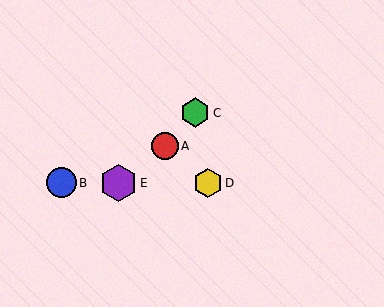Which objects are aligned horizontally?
Objects B, D, E are aligned horizontally.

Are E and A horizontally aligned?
No, E is at y≈183 and A is at y≈146.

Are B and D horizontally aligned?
Yes, both are at y≈183.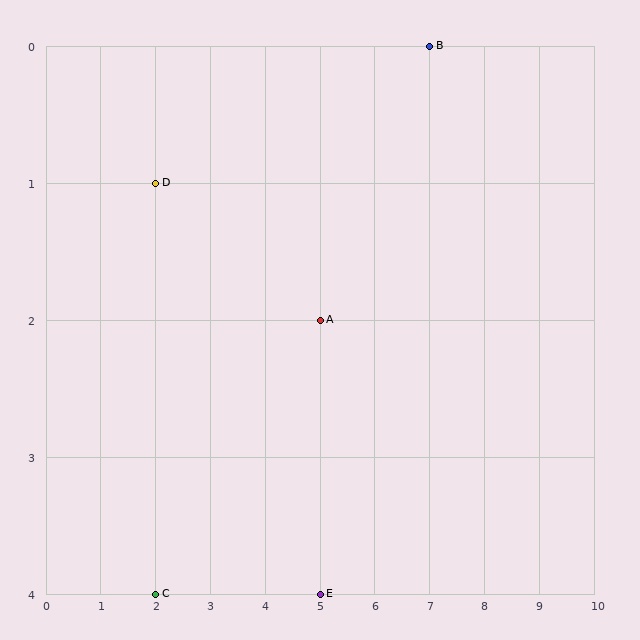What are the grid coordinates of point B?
Point B is at grid coordinates (7, 0).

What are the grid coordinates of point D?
Point D is at grid coordinates (2, 1).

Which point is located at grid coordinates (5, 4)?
Point E is at (5, 4).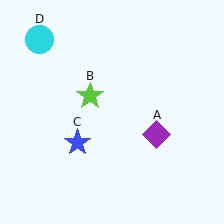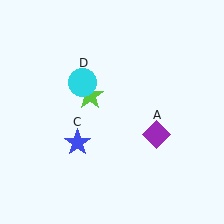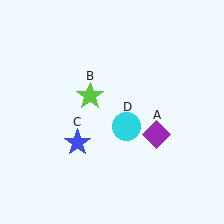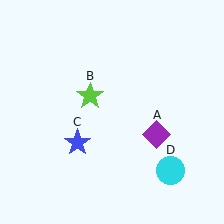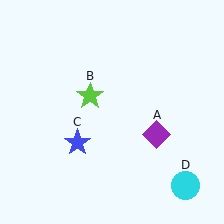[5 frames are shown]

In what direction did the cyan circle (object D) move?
The cyan circle (object D) moved down and to the right.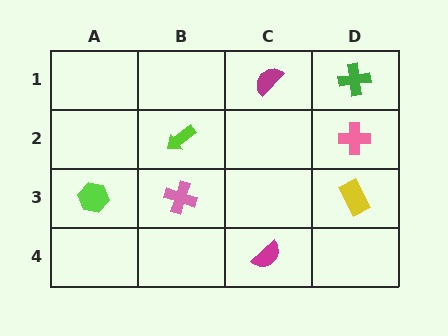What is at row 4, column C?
A magenta semicircle.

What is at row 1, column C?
A magenta semicircle.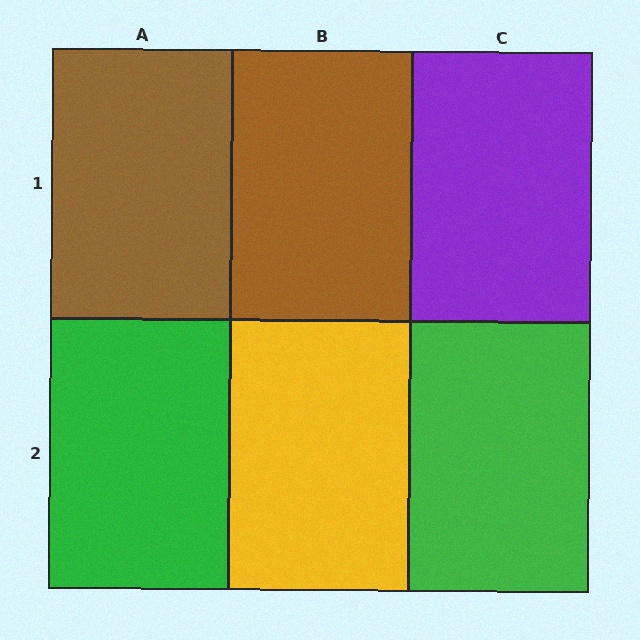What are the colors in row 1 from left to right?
Brown, brown, purple.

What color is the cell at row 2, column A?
Green.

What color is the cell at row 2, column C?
Green.